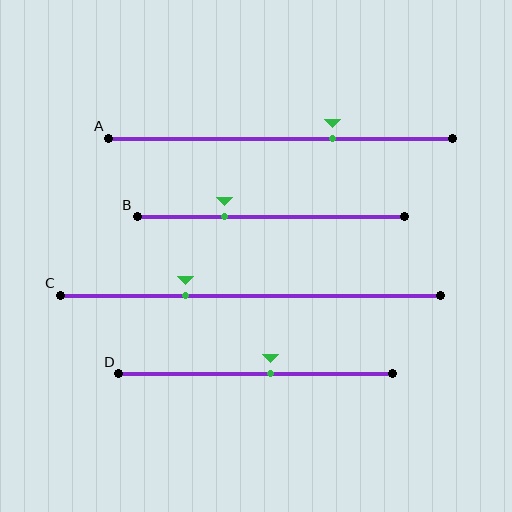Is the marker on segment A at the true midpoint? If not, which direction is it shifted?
No, the marker on segment A is shifted to the right by about 15% of the segment length.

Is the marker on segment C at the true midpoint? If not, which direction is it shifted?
No, the marker on segment C is shifted to the left by about 17% of the segment length.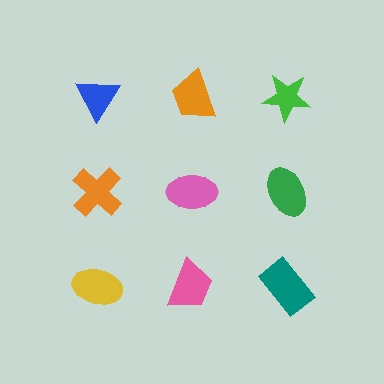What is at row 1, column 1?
A blue triangle.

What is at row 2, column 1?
An orange cross.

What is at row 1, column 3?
A green star.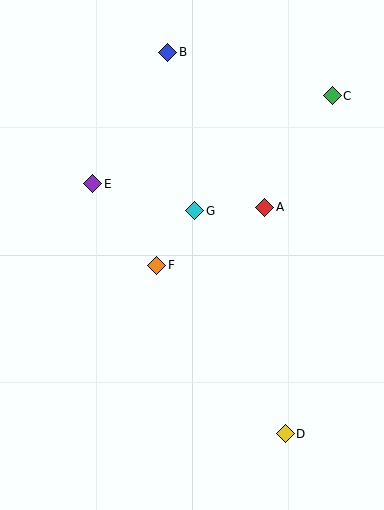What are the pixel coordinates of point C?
Point C is at (332, 96).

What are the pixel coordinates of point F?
Point F is at (157, 265).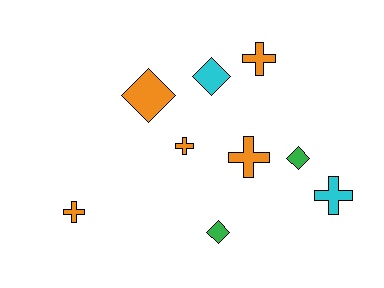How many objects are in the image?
There are 9 objects.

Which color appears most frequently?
Orange, with 5 objects.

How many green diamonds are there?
There are 2 green diamonds.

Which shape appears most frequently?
Cross, with 5 objects.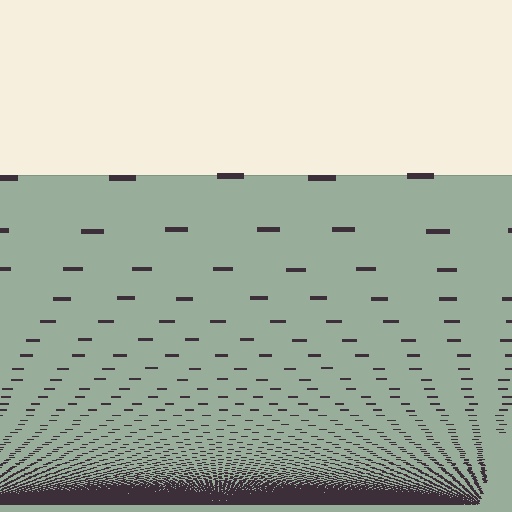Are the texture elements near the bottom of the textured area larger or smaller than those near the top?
Smaller. The gradient is inverted — elements near the bottom are smaller and denser.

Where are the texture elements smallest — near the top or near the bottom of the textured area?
Near the bottom.